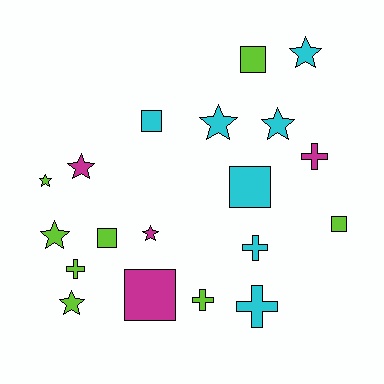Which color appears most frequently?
Lime, with 8 objects.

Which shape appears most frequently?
Star, with 8 objects.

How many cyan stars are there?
There are 3 cyan stars.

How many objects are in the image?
There are 19 objects.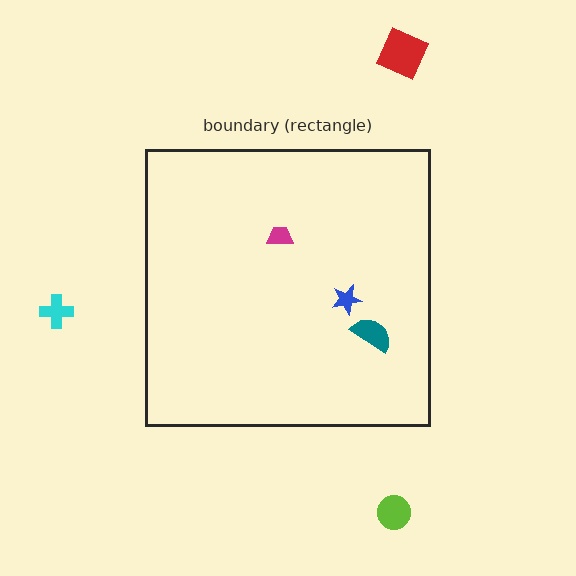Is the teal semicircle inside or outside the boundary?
Inside.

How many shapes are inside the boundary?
3 inside, 3 outside.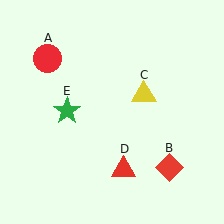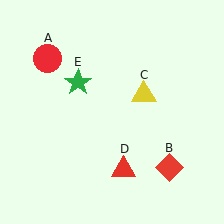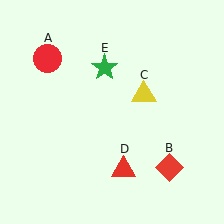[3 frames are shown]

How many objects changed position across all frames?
1 object changed position: green star (object E).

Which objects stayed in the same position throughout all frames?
Red circle (object A) and red diamond (object B) and yellow triangle (object C) and red triangle (object D) remained stationary.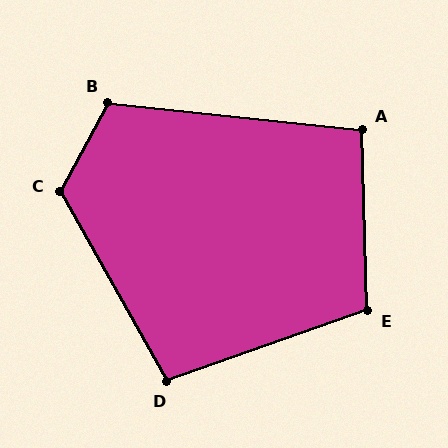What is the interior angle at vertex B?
Approximately 113 degrees (obtuse).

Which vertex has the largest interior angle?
C, at approximately 122 degrees.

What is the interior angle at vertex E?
Approximately 108 degrees (obtuse).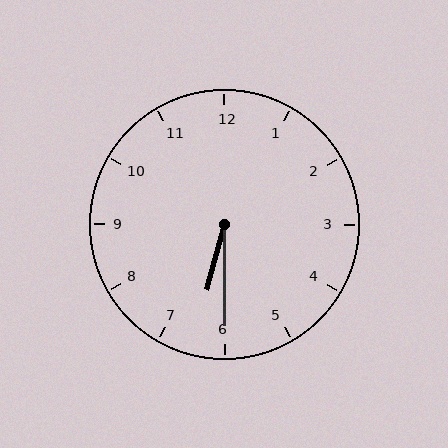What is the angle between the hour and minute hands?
Approximately 15 degrees.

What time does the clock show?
6:30.